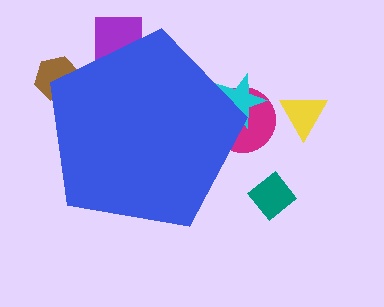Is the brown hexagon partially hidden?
Yes, the brown hexagon is partially hidden behind the blue pentagon.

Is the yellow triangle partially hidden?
No, the yellow triangle is fully visible.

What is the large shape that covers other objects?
A blue pentagon.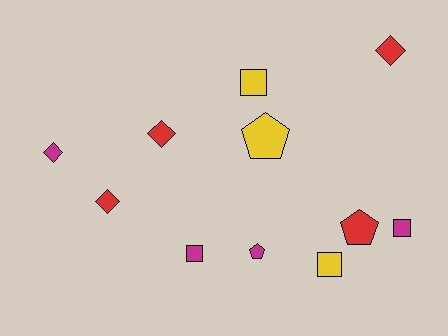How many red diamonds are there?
There are 3 red diamonds.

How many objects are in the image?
There are 11 objects.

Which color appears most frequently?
Red, with 4 objects.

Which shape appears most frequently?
Square, with 4 objects.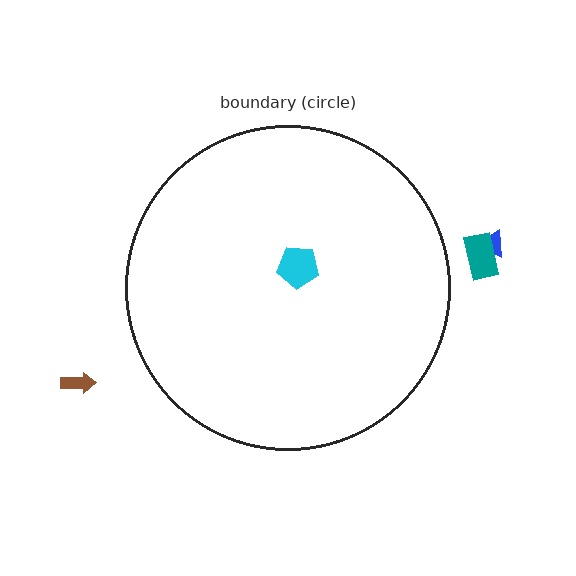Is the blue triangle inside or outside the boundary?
Outside.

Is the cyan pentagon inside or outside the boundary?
Inside.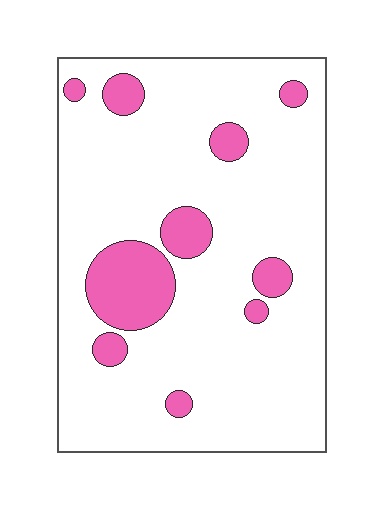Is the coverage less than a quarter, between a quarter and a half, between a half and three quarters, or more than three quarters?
Less than a quarter.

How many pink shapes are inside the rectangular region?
10.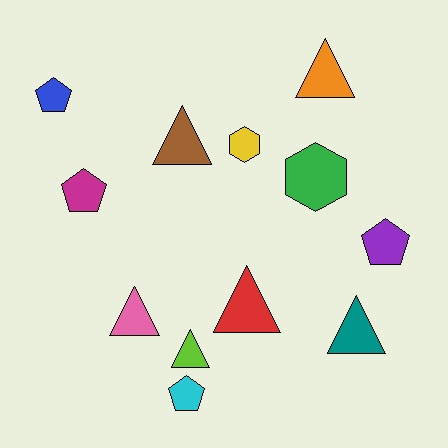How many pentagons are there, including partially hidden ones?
There are 4 pentagons.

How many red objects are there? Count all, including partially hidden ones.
There is 1 red object.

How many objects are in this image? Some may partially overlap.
There are 12 objects.